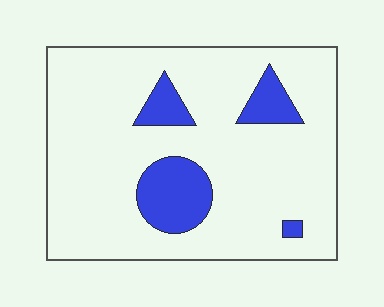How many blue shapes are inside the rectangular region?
4.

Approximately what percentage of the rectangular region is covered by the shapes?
Approximately 15%.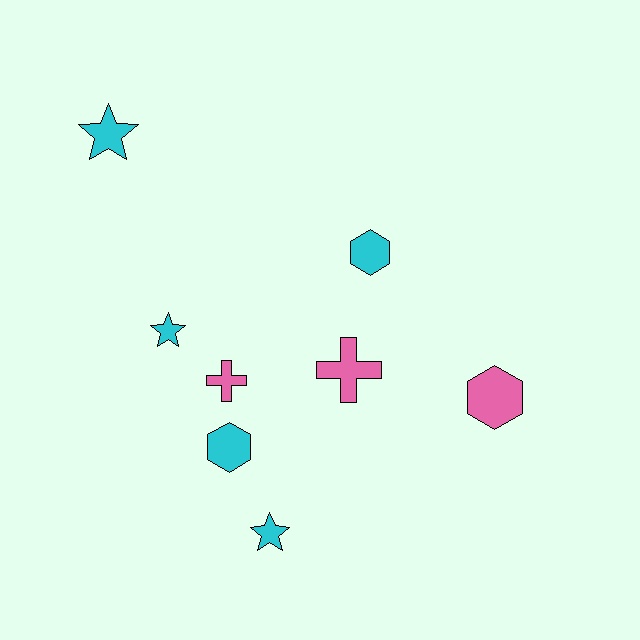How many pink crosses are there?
There are 2 pink crosses.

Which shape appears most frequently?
Star, with 3 objects.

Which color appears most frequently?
Cyan, with 5 objects.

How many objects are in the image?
There are 8 objects.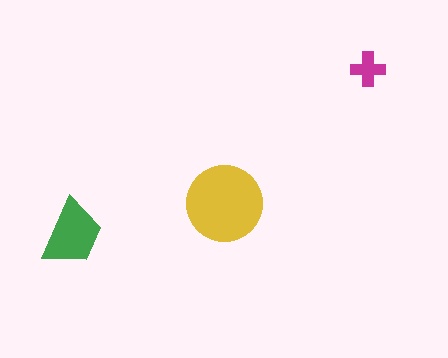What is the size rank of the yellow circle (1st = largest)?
1st.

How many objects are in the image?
There are 3 objects in the image.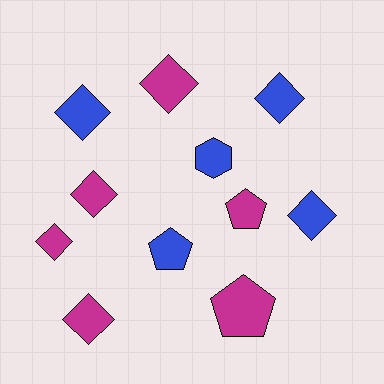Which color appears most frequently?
Magenta, with 6 objects.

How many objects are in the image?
There are 11 objects.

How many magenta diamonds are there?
There are 4 magenta diamonds.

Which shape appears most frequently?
Diamond, with 7 objects.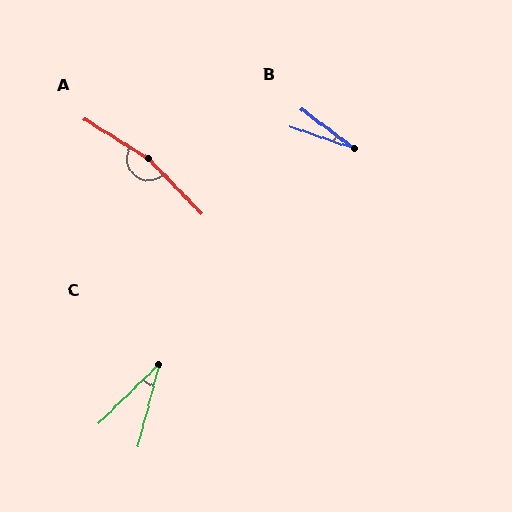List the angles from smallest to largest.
B (18°), C (31°), A (166°).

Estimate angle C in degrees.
Approximately 31 degrees.